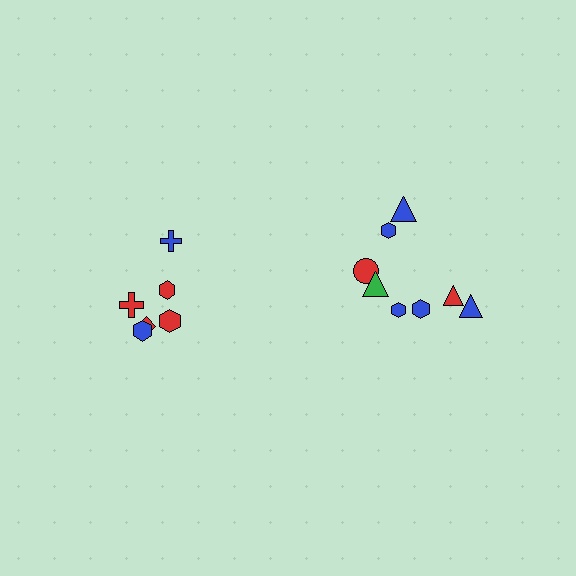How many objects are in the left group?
There are 6 objects.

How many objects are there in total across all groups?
There are 14 objects.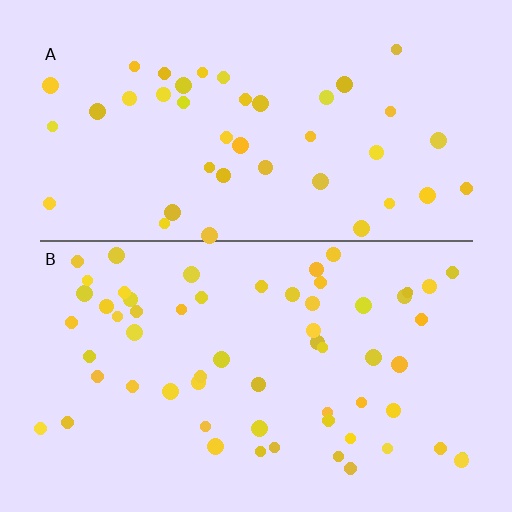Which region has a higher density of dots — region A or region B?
B (the bottom).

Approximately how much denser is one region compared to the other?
Approximately 1.4× — region B over region A.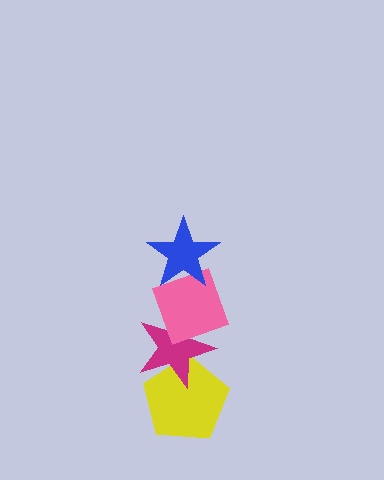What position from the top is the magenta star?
The magenta star is 3rd from the top.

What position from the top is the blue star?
The blue star is 1st from the top.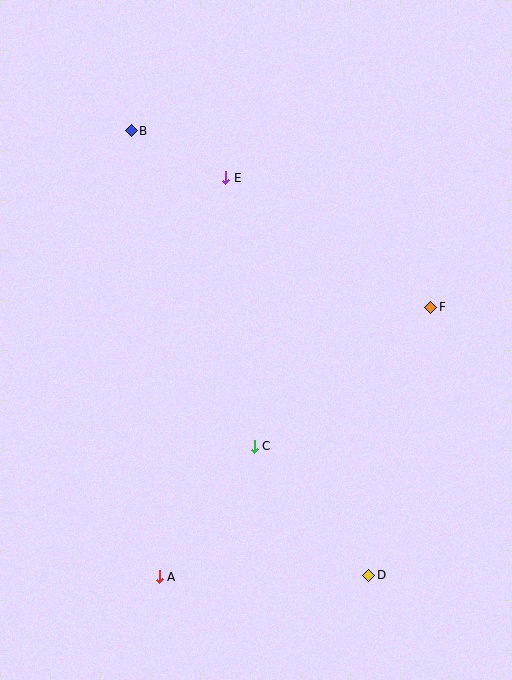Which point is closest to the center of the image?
Point C at (254, 446) is closest to the center.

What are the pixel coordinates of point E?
Point E is at (226, 178).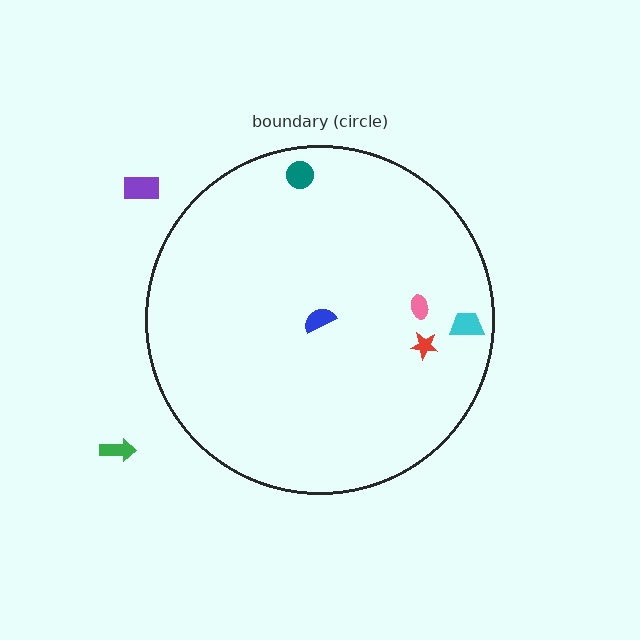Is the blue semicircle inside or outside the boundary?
Inside.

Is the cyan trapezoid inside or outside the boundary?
Inside.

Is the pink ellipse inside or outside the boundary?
Inside.